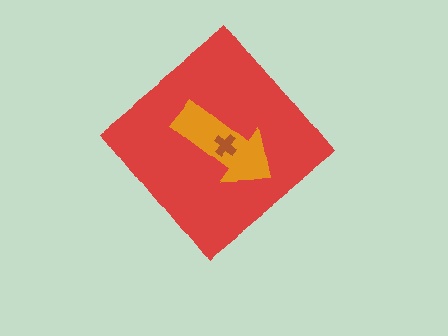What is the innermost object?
The brown cross.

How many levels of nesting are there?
3.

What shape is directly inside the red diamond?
The orange arrow.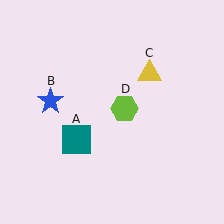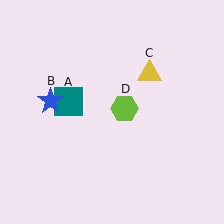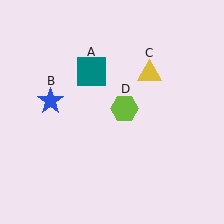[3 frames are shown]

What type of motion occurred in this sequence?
The teal square (object A) rotated clockwise around the center of the scene.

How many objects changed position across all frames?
1 object changed position: teal square (object A).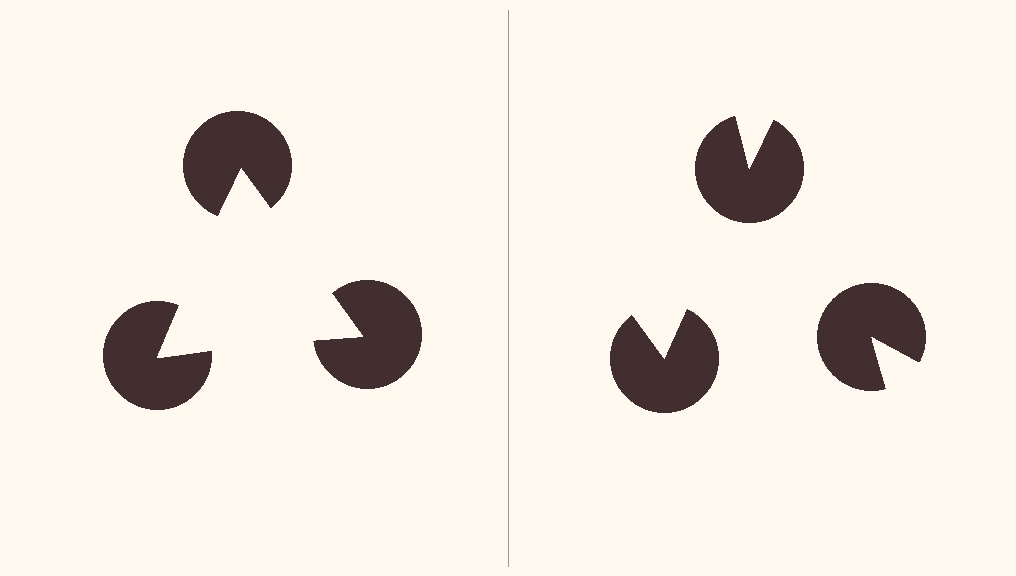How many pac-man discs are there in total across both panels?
6 — 3 on each side.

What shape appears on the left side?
An illusory triangle.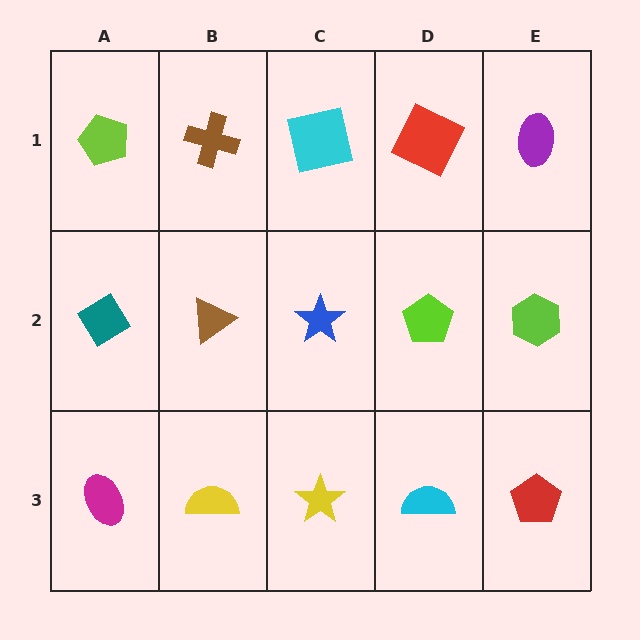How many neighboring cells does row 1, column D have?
3.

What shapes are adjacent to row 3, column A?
A teal diamond (row 2, column A), a yellow semicircle (row 3, column B).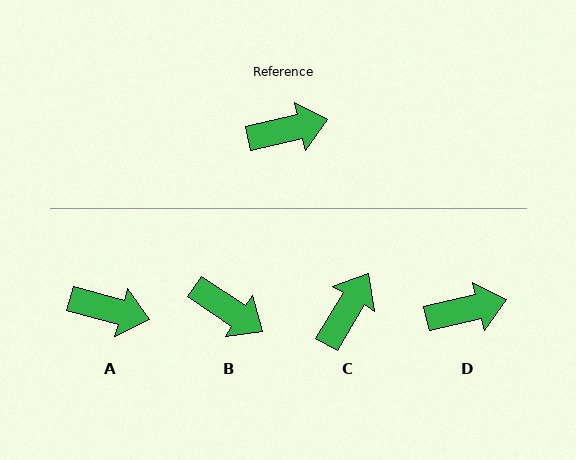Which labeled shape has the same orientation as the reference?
D.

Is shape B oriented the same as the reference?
No, it is off by about 46 degrees.